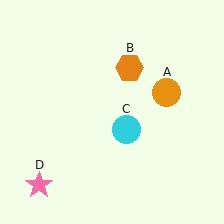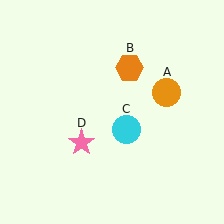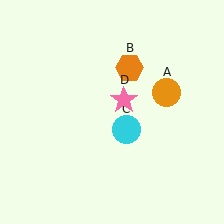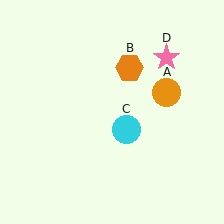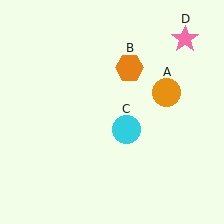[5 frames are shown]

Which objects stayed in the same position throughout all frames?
Orange circle (object A) and orange hexagon (object B) and cyan circle (object C) remained stationary.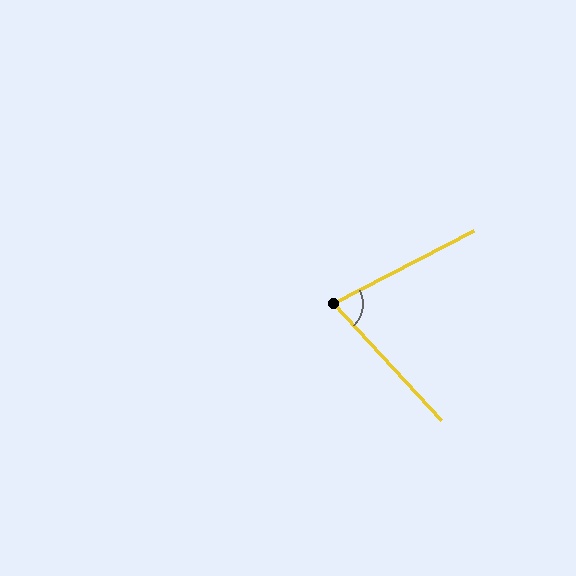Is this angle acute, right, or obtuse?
It is acute.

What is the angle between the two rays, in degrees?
Approximately 75 degrees.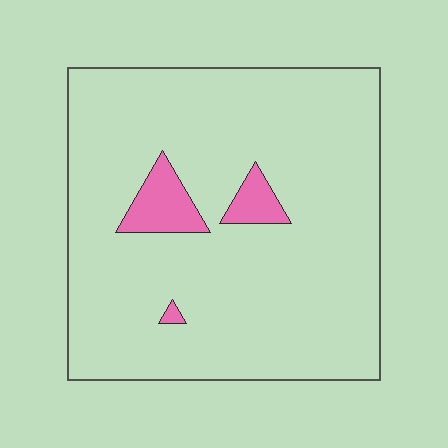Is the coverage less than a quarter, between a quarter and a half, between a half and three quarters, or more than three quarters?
Less than a quarter.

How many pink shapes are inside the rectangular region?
3.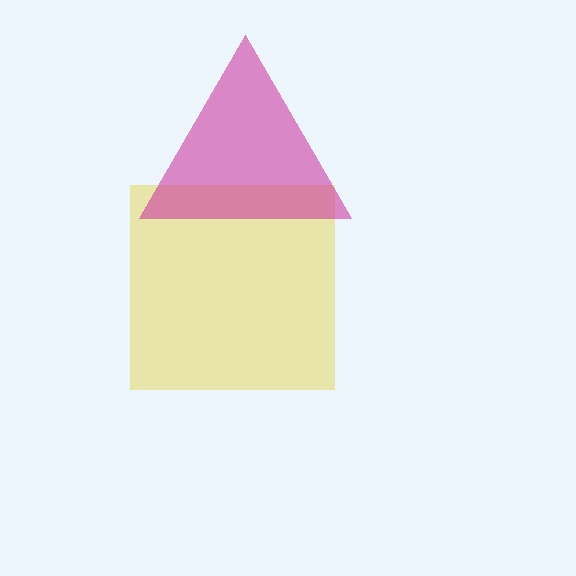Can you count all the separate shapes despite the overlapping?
Yes, there are 2 separate shapes.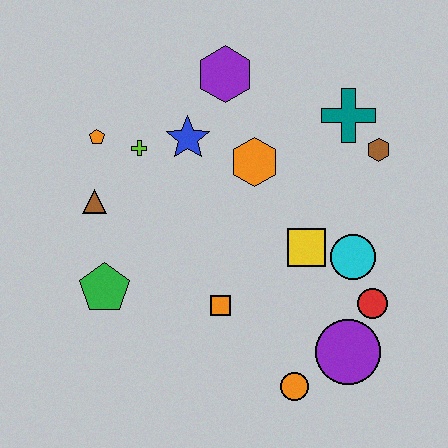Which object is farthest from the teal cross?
The green pentagon is farthest from the teal cross.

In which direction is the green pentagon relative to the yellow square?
The green pentagon is to the left of the yellow square.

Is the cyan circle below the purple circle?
No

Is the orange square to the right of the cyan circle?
No